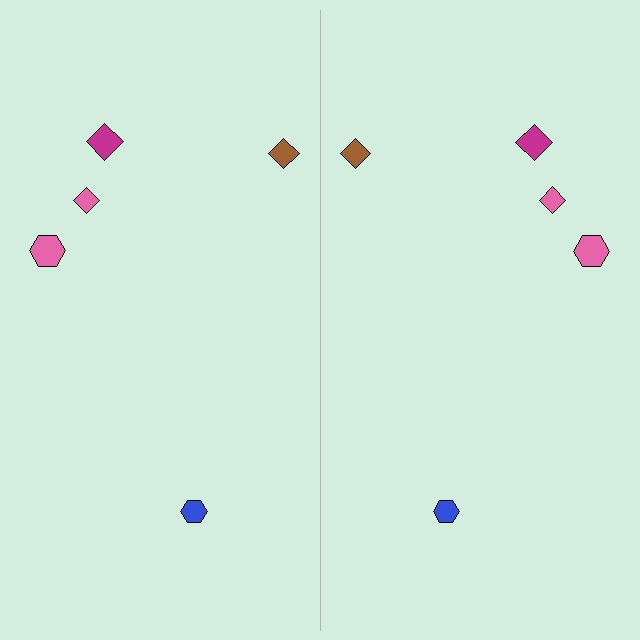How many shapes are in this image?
There are 10 shapes in this image.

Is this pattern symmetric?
Yes, this pattern has bilateral (reflection) symmetry.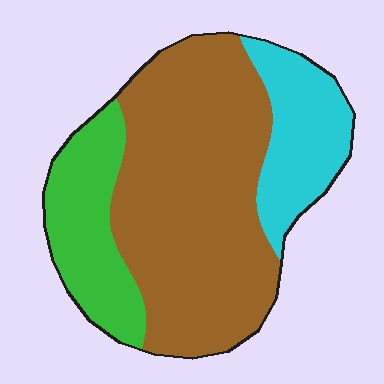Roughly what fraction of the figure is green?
Green takes up about one fifth (1/5) of the figure.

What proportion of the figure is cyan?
Cyan takes up between a sixth and a third of the figure.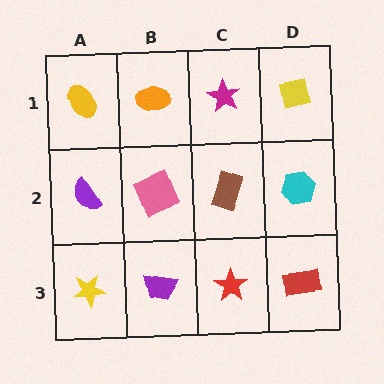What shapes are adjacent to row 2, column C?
A magenta star (row 1, column C), a red star (row 3, column C), a pink square (row 2, column B), a cyan hexagon (row 2, column D).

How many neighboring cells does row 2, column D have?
3.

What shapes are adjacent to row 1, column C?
A brown rectangle (row 2, column C), an orange ellipse (row 1, column B), a yellow square (row 1, column D).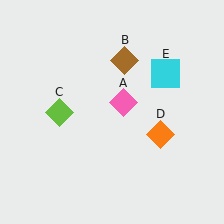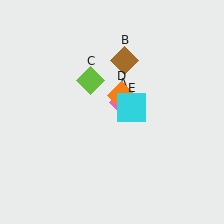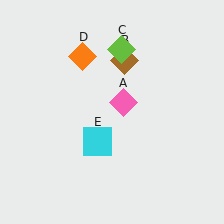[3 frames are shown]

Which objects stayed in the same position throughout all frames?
Pink diamond (object A) and brown diamond (object B) remained stationary.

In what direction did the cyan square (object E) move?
The cyan square (object E) moved down and to the left.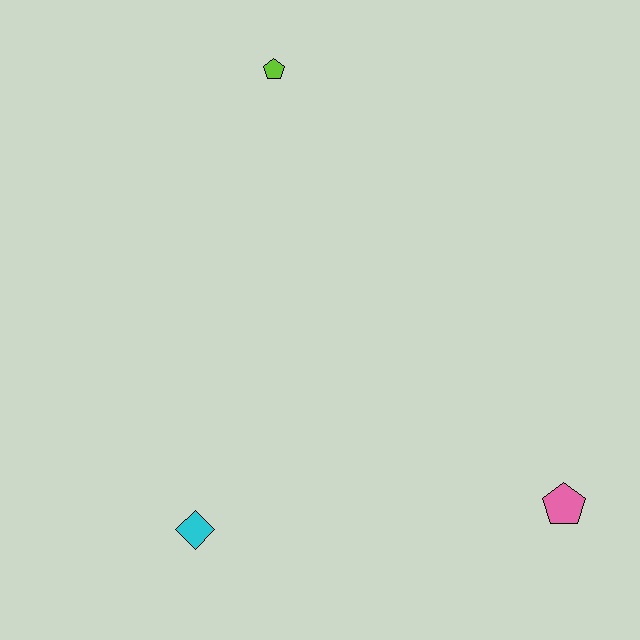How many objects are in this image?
There are 3 objects.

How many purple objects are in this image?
There are no purple objects.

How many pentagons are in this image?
There are 2 pentagons.